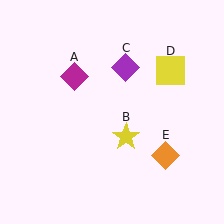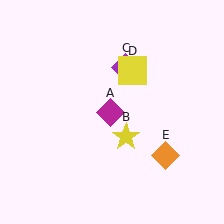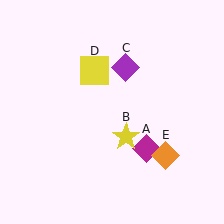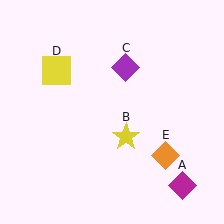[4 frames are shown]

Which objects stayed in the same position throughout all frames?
Yellow star (object B) and purple diamond (object C) and orange diamond (object E) remained stationary.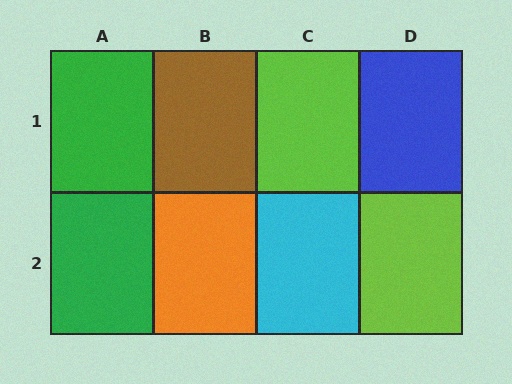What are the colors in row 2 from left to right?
Green, orange, cyan, lime.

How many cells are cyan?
1 cell is cyan.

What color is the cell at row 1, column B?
Brown.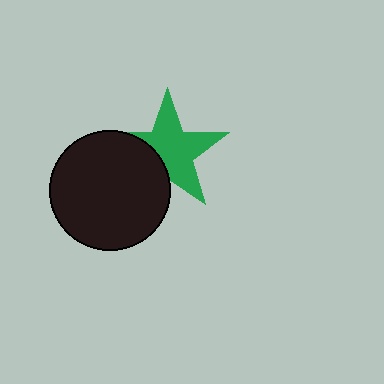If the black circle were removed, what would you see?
You would see the complete green star.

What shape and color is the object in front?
The object in front is a black circle.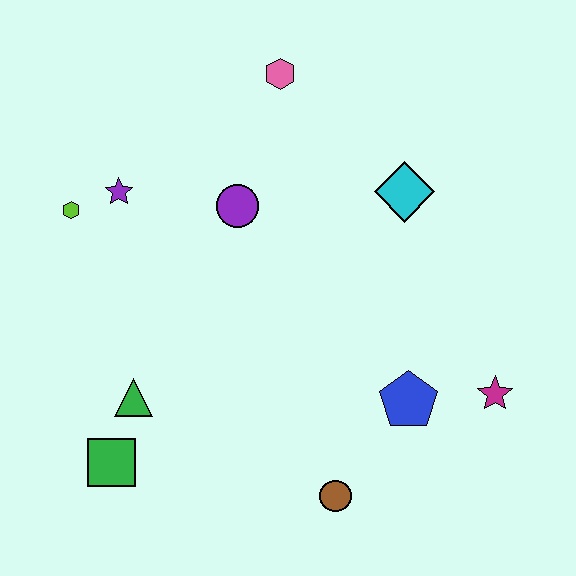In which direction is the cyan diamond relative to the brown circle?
The cyan diamond is above the brown circle.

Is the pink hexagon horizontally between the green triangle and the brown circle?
Yes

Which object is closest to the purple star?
The lime hexagon is closest to the purple star.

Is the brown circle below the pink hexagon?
Yes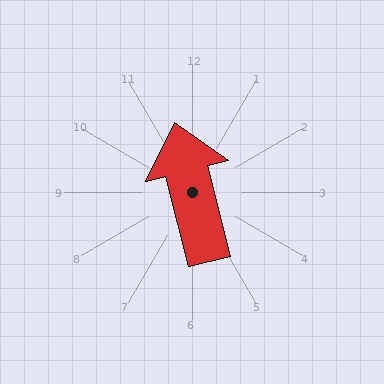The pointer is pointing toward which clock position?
Roughly 12 o'clock.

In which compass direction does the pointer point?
North.